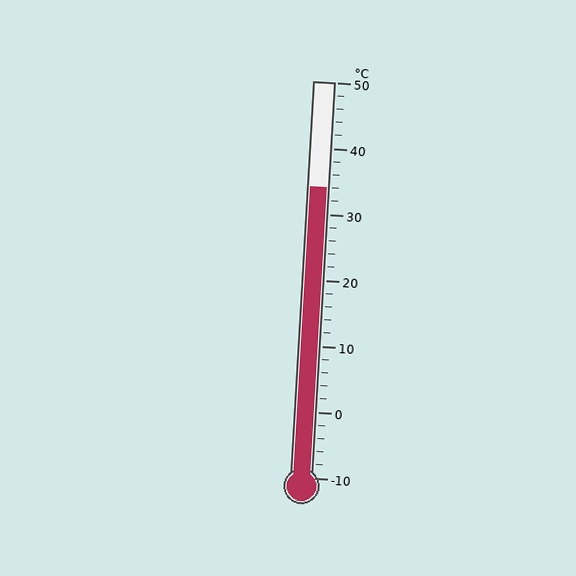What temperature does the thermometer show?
The thermometer shows approximately 34°C.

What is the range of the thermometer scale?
The thermometer scale ranges from -10°C to 50°C.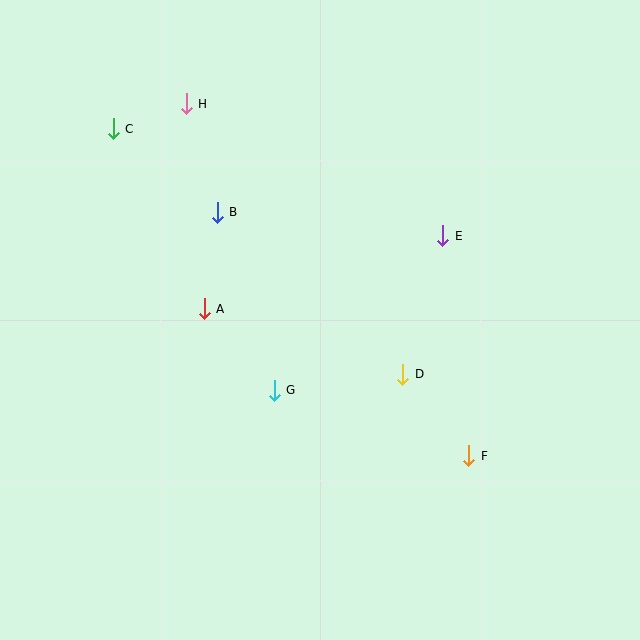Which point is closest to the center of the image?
Point G at (274, 390) is closest to the center.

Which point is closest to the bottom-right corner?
Point F is closest to the bottom-right corner.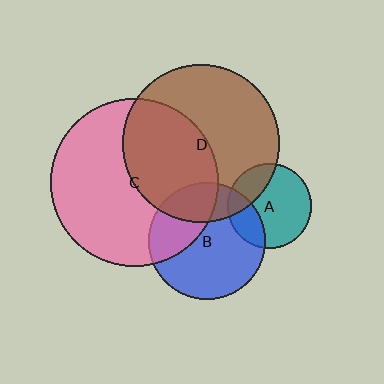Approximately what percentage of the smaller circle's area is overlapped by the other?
Approximately 25%.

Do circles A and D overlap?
Yes.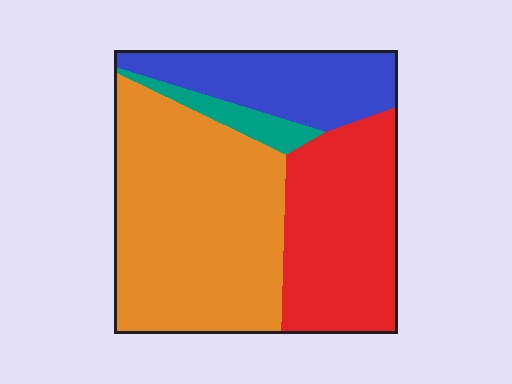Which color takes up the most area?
Orange, at roughly 45%.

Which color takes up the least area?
Teal, at roughly 5%.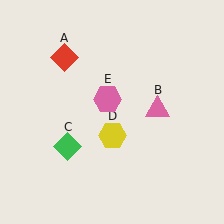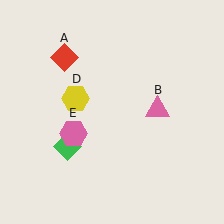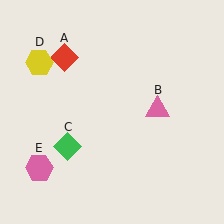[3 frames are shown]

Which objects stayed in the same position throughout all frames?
Red diamond (object A) and pink triangle (object B) and green diamond (object C) remained stationary.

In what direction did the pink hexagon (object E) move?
The pink hexagon (object E) moved down and to the left.